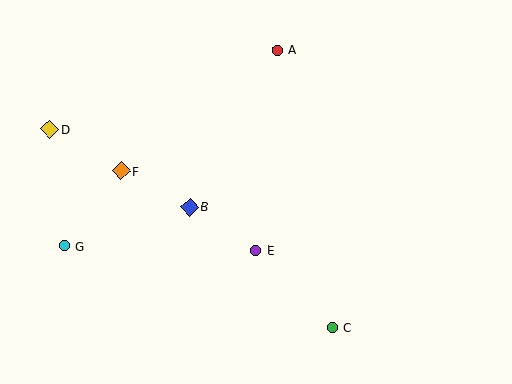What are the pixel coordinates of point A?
Point A is at (277, 50).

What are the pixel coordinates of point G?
Point G is at (64, 246).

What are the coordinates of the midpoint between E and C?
The midpoint between E and C is at (294, 289).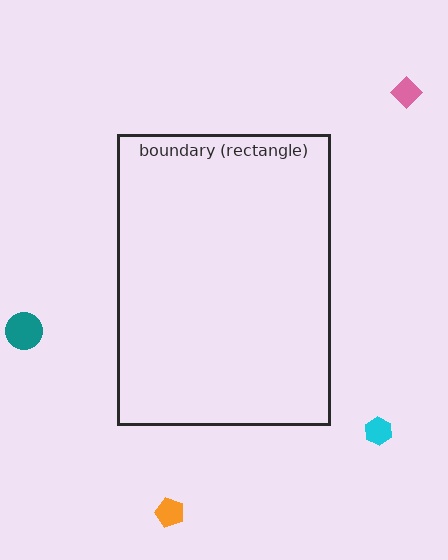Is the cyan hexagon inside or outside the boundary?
Outside.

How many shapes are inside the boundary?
0 inside, 4 outside.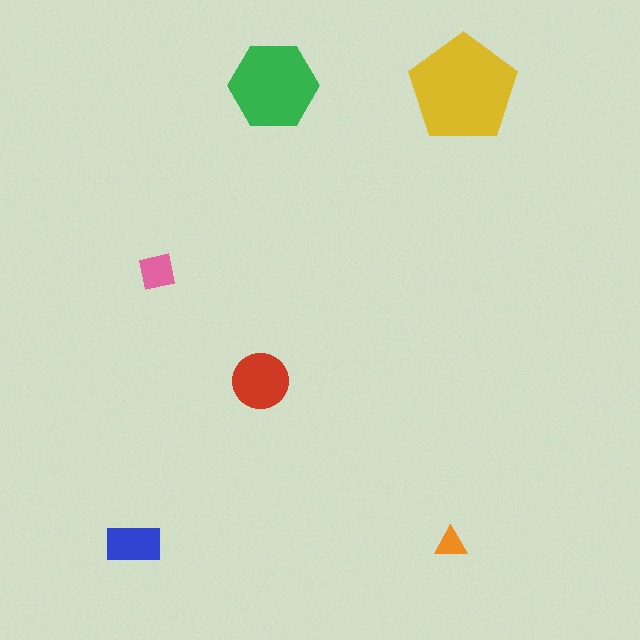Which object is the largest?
The yellow pentagon.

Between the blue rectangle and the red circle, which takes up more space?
The red circle.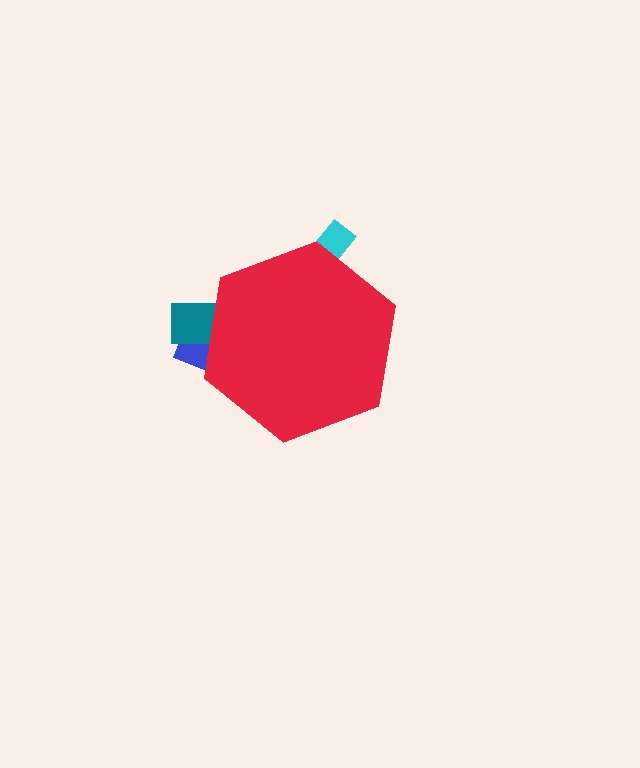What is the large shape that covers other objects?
A red hexagon.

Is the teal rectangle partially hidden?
Yes, the teal rectangle is partially hidden behind the red hexagon.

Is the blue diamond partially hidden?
Yes, the blue diamond is partially hidden behind the red hexagon.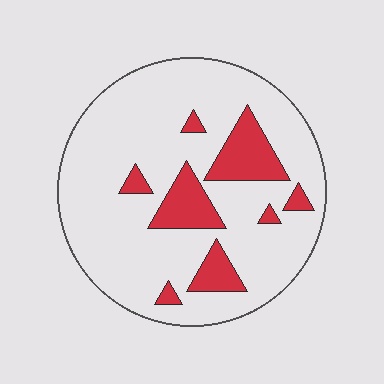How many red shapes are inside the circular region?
8.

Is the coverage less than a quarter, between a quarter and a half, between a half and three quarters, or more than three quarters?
Less than a quarter.